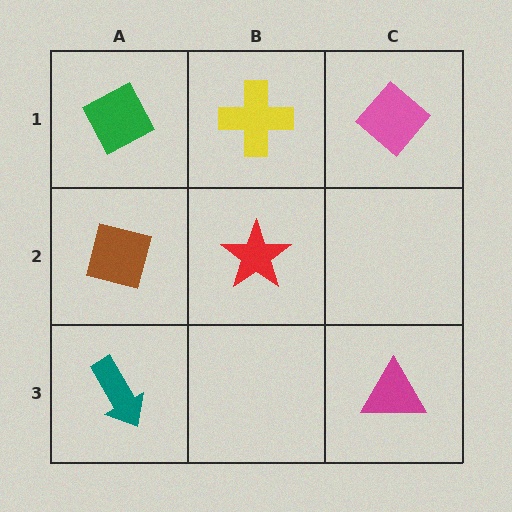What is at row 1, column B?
A yellow cross.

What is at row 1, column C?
A pink diamond.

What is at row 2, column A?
A brown square.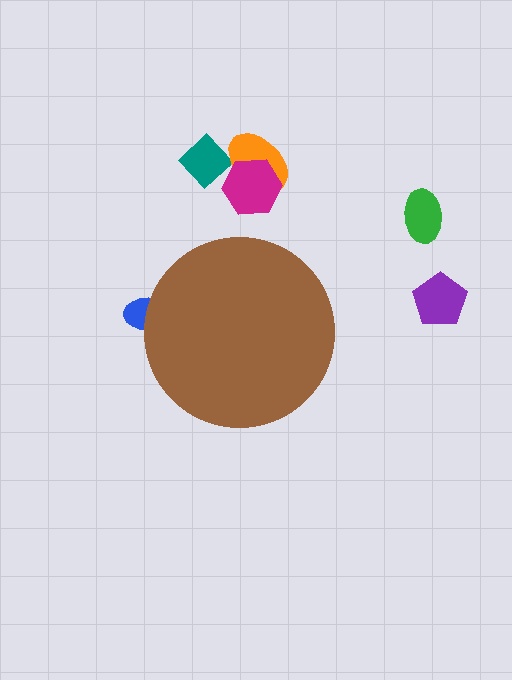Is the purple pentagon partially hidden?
No, the purple pentagon is fully visible.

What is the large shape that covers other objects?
A brown circle.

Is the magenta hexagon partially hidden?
No, the magenta hexagon is fully visible.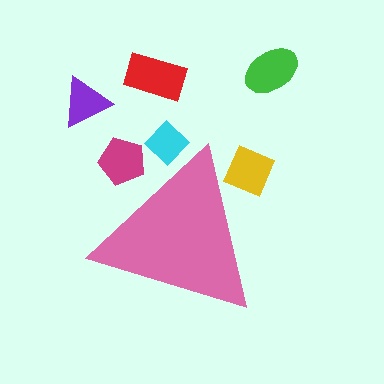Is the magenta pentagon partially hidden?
Yes, the magenta pentagon is partially hidden behind the pink triangle.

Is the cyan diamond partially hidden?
Yes, the cyan diamond is partially hidden behind the pink triangle.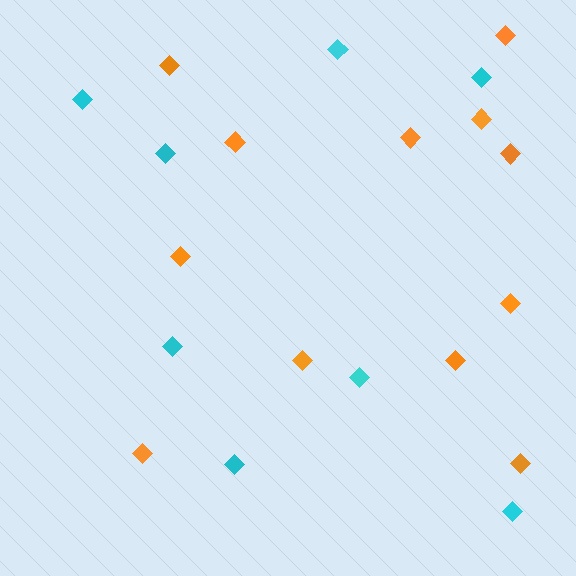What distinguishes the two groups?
There are 2 groups: one group of orange diamonds (12) and one group of cyan diamonds (8).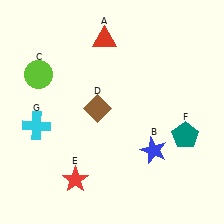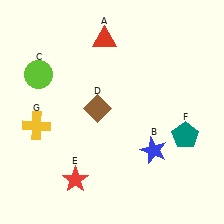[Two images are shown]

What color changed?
The cross (G) changed from cyan in Image 1 to yellow in Image 2.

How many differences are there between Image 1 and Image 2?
There is 1 difference between the two images.